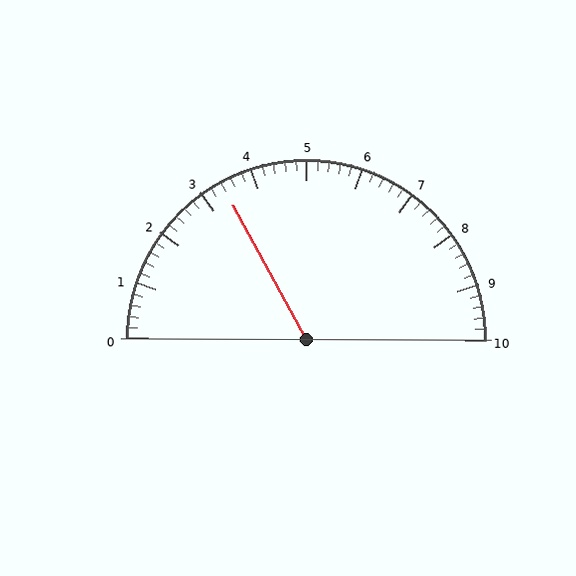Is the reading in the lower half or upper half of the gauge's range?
The reading is in the lower half of the range (0 to 10).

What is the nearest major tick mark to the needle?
The nearest major tick mark is 3.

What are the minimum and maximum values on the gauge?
The gauge ranges from 0 to 10.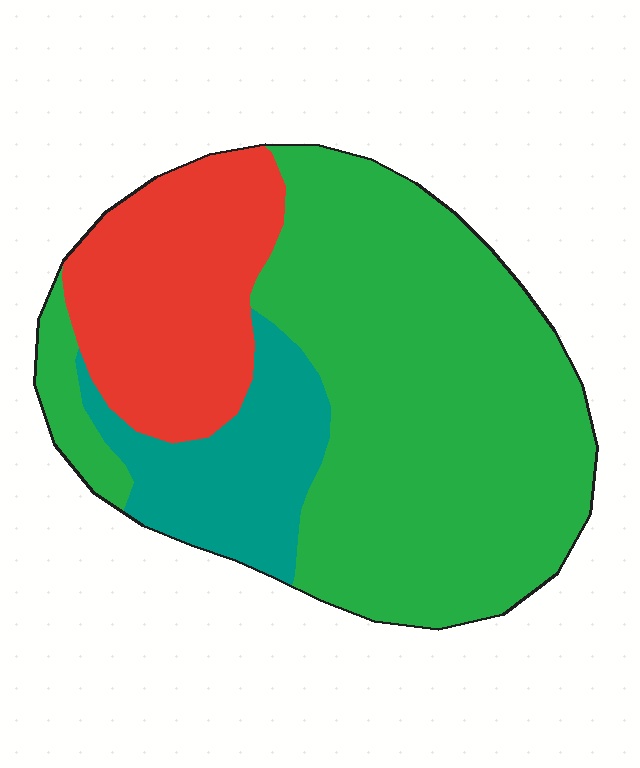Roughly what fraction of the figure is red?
Red covers about 25% of the figure.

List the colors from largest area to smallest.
From largest to smallest: green, red, teal.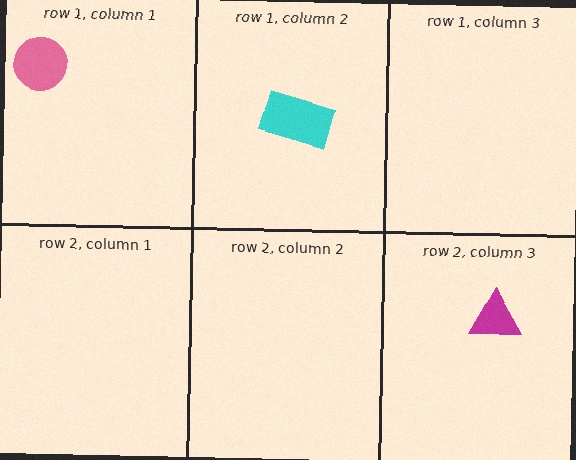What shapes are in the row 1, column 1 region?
The pink circle.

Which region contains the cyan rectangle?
The row 1, column 2 region.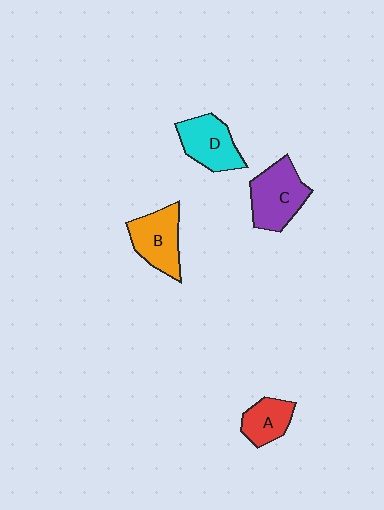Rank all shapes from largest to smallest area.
From largest to smallest: C (purple), B (orange), D (cyan), A (red).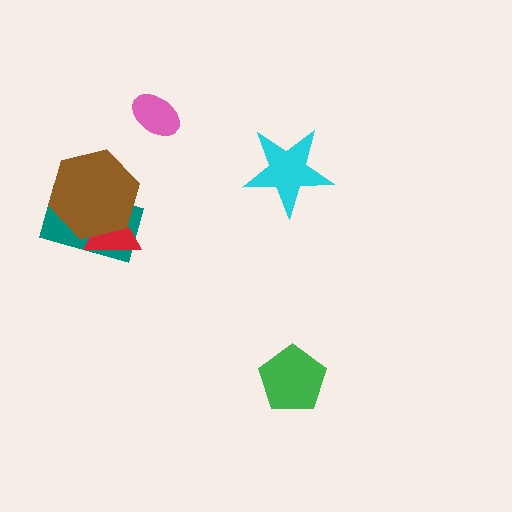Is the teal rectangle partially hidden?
Yes, it is partially covered by another shape.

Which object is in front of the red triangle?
The brown hexagon is in front of the red triangle.